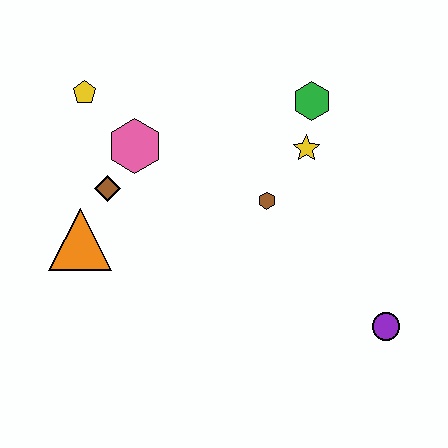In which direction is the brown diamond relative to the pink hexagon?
The brown diamond is below the pink hexagon.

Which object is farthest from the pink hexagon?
The purple circle is farthest from the pink hexagon.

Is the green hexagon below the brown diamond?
No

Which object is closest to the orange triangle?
The brown diamond is closest to the orange triangle.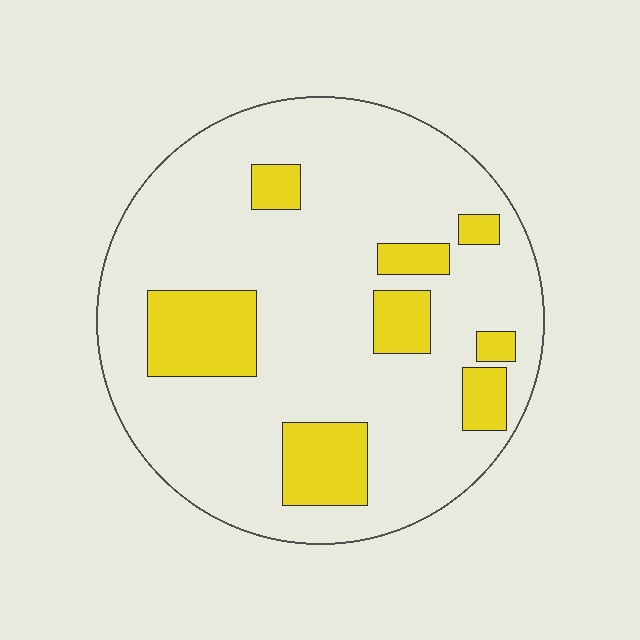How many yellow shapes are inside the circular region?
8.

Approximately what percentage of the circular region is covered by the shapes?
Approximately 20%.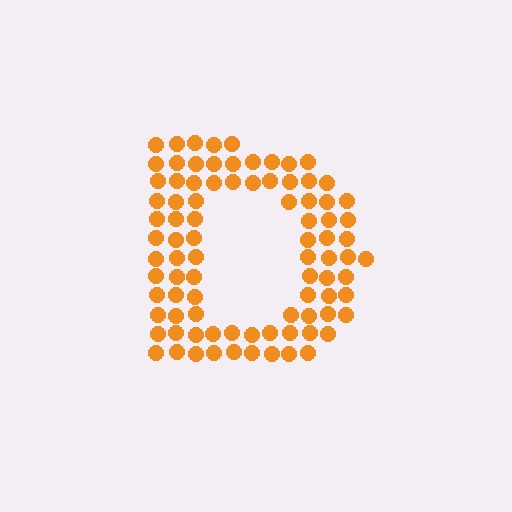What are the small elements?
The small elements are circles.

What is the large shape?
The large shape is the letter D.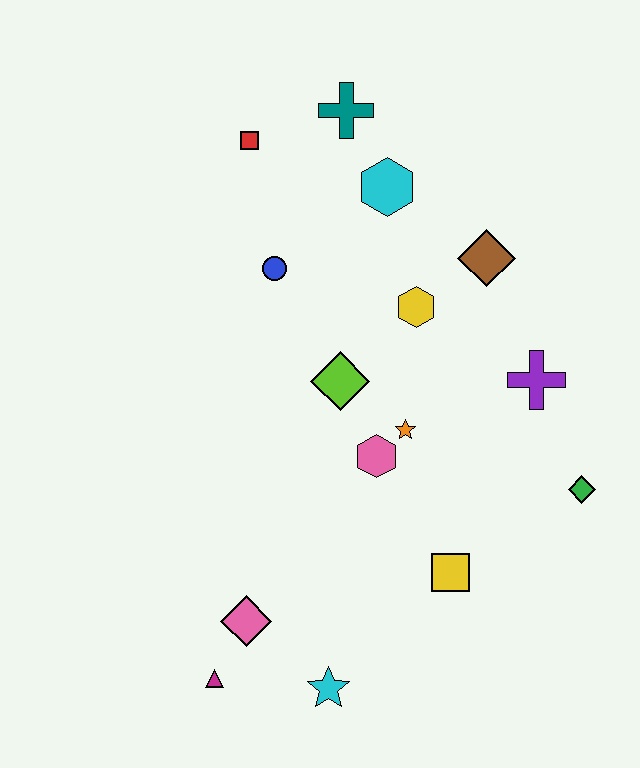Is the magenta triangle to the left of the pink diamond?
Yes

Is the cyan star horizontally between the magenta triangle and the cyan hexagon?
Yes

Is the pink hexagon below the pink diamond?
No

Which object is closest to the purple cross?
The green diamond is closest to the purple cross.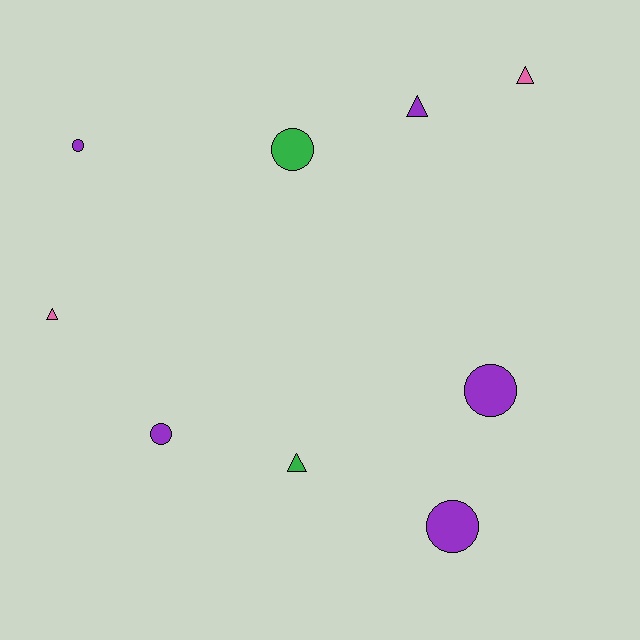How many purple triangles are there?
There is 1 purple triangle.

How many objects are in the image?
There are 9 objects.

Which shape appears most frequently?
Circle, with 5 objects.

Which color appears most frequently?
Purple, with 5 objects.